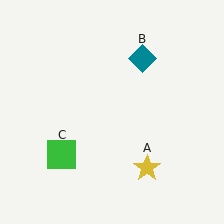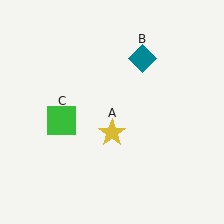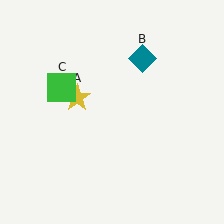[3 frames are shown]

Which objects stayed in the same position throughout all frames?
Teal diamond (object B) remained stationary.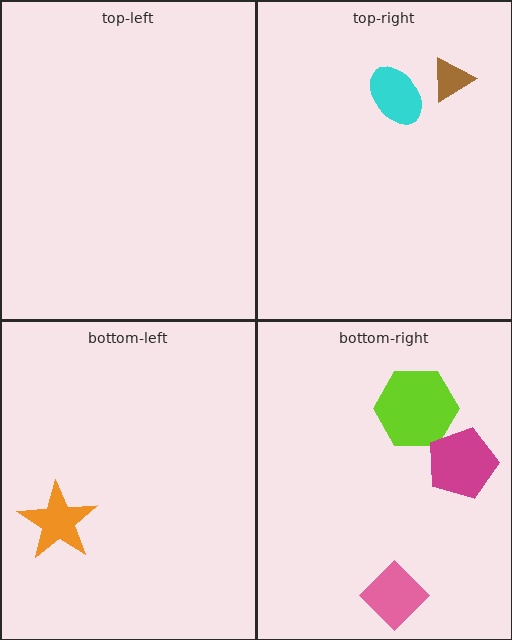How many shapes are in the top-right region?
2.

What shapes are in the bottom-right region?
The pink diamond, the lime hexagon, the magenta pentagon.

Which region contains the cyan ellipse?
The top-right region.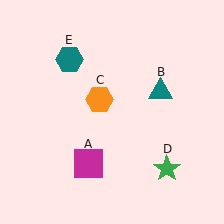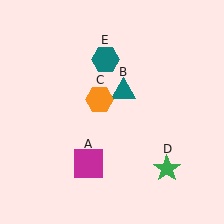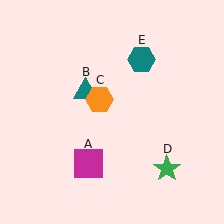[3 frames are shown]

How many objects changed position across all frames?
2 objects changed position: teal triangle (object B), teal hexagon (object E).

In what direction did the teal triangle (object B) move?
The teal triangle (object B) moved left.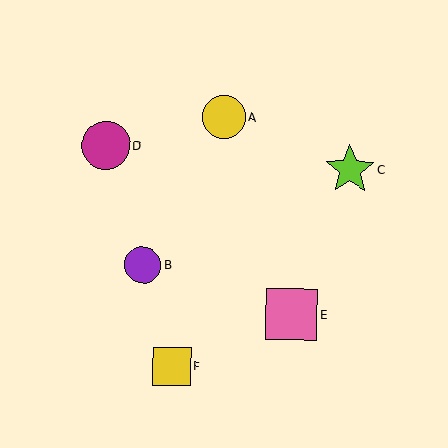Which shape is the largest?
The pink square (labeled E) is the largest.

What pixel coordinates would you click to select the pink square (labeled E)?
Click at (291, 314) to select the pink square E.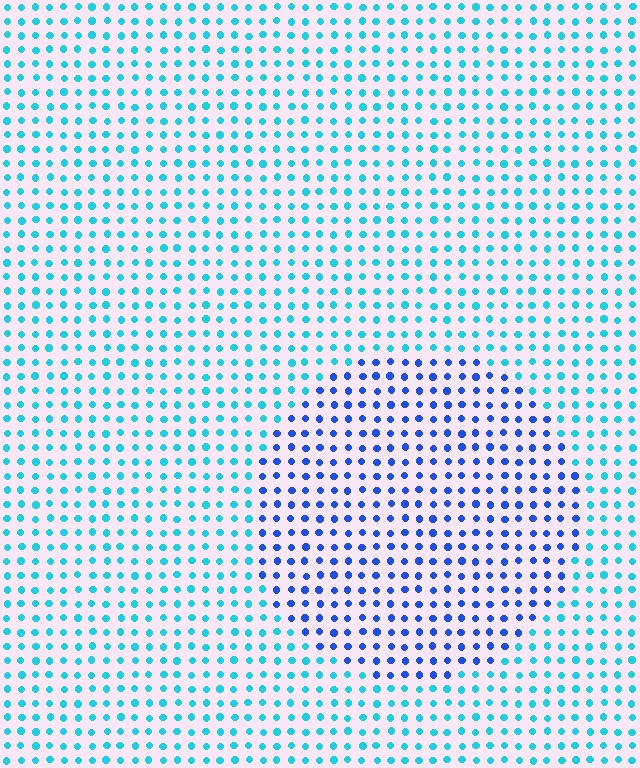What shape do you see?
I see a circle.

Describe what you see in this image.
The image is filled with small cyan elements in a uniform arrangement. A circle-shaped region is visible where the elements are tinted to a slightly different hue, forming a subtle color boundary.